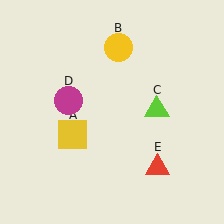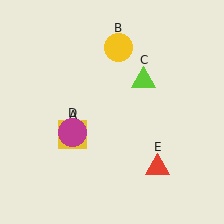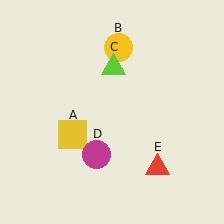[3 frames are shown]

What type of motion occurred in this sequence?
The lime triangle (object C), magenta circle (object D) rotated counterclockwise around the center of the scene.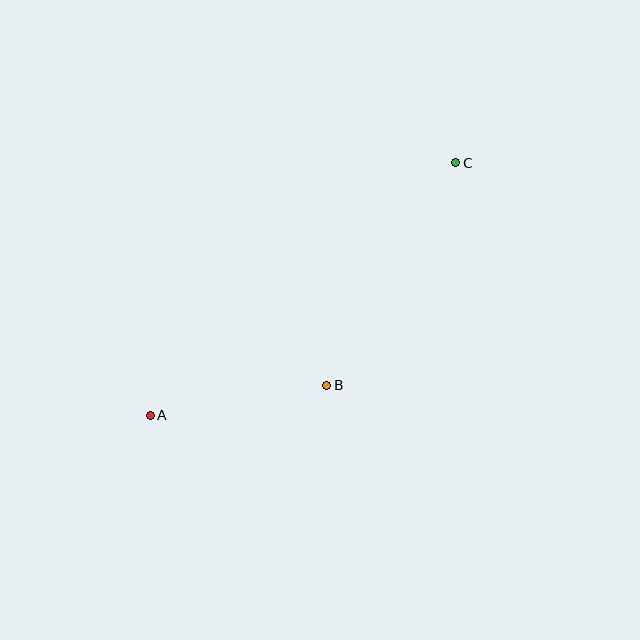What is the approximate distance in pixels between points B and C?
The distance between B and C is approximately 257 pixels.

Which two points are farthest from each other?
Points A and C are farthest from each other.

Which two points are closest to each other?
Points A and B are closest to each other.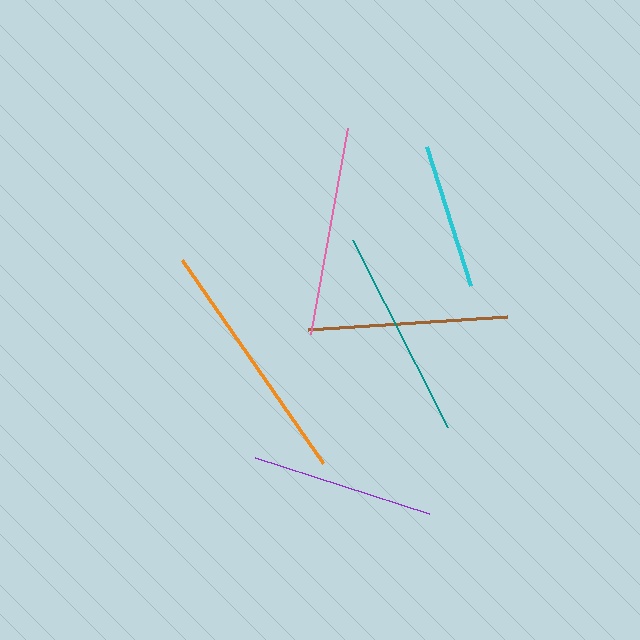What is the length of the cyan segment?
The cyan segment is approximately 145 pixels long.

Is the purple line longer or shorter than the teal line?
The teal line is longer than the purple line.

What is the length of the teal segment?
The teal segment is approximately 210 pixels long.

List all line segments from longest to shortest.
From longest to shortest: orange, teal, pink, brown, purple, cyan.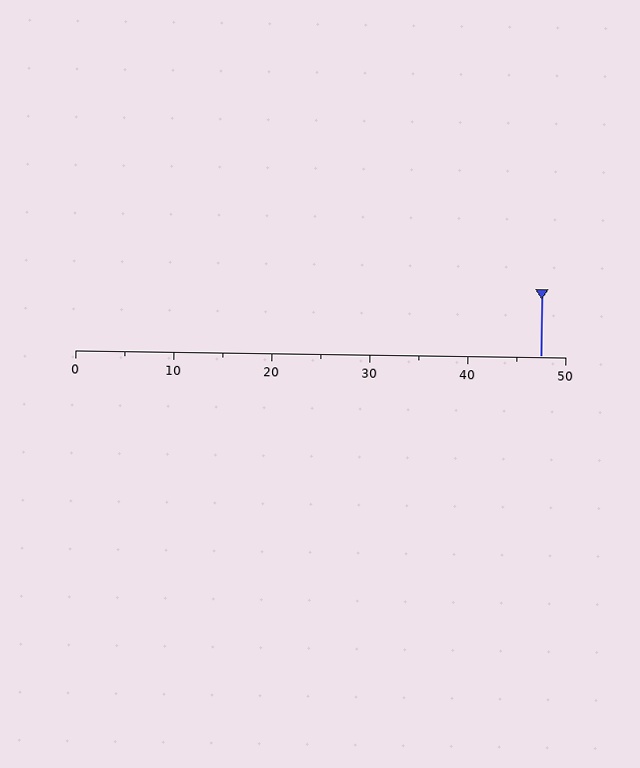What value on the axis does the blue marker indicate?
The marker indicates approximately 47.5.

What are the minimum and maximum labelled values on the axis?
The axis runs from 0 to 50.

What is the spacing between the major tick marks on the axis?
The major ticks are spaced 10 apart.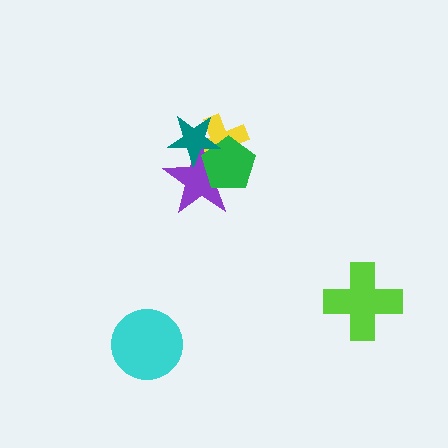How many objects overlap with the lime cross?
0 objects overlap with the lime cross.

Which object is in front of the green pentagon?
The teal star is in front of the green pentagon.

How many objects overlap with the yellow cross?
3 objects overlap with the yellow cross.